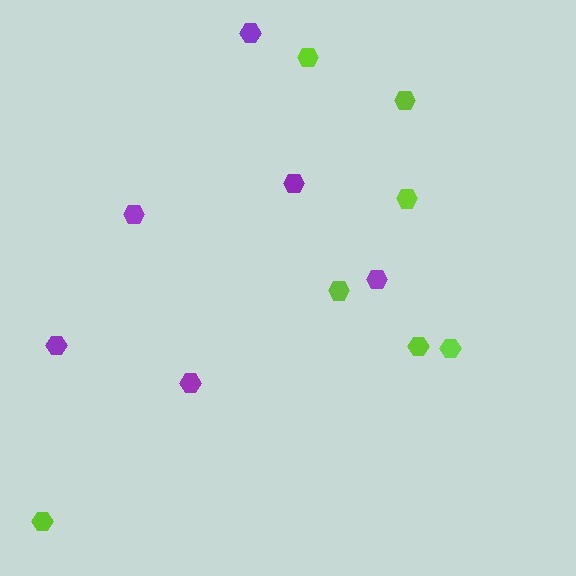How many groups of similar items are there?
There are 2 groups: one group of purple hexagons (6) and one group of lime hexagons (7).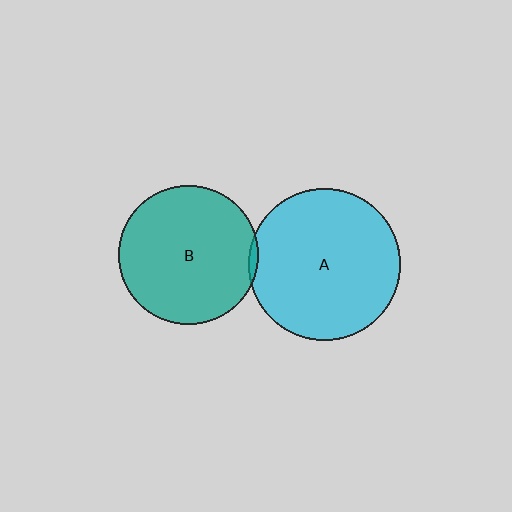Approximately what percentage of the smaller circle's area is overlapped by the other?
Approximately 5%.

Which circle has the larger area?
Circle A (cyan).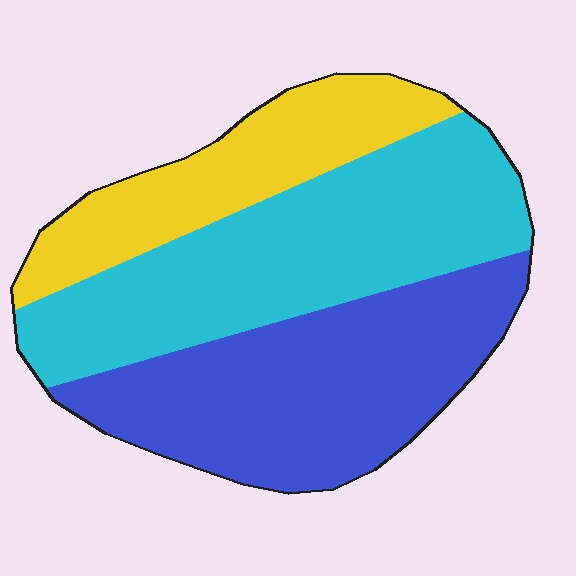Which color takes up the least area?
Yellow, at roughly 20%.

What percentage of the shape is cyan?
Cyan covers roughly 40% of the shape.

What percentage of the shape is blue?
Blue covers 38% of the shape.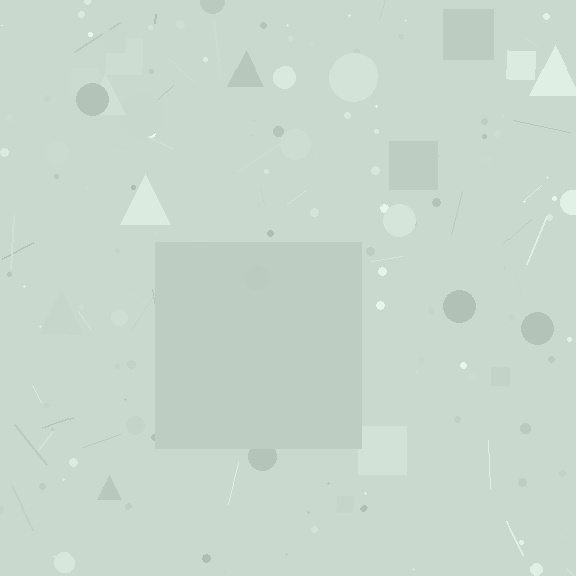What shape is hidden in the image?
A square is hidden in the image.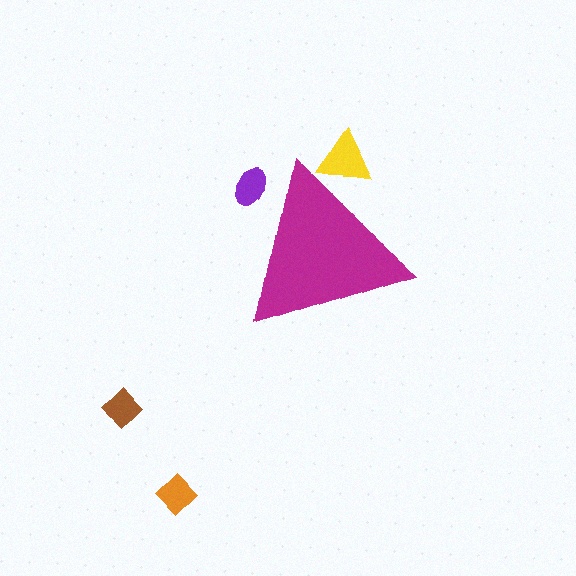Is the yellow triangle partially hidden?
Yes, the yellow triangle is partially hidden behind the magenta triangle.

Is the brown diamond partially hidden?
No, the brown diamond is fully visible.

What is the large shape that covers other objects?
A magenta triangle.